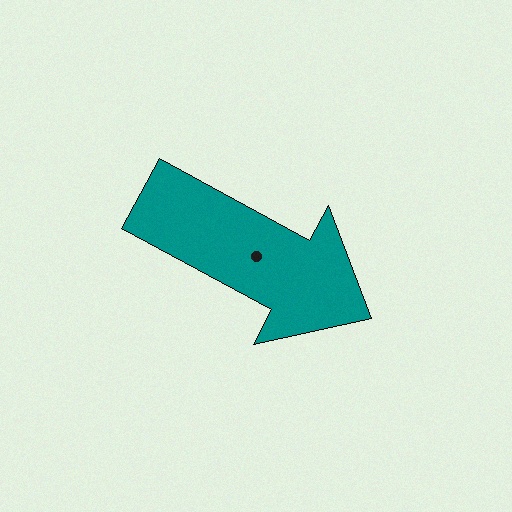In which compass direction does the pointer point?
Southeast.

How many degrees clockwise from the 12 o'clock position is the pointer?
Approximately 118 degrees.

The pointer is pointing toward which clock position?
Roughly 4 o'clock.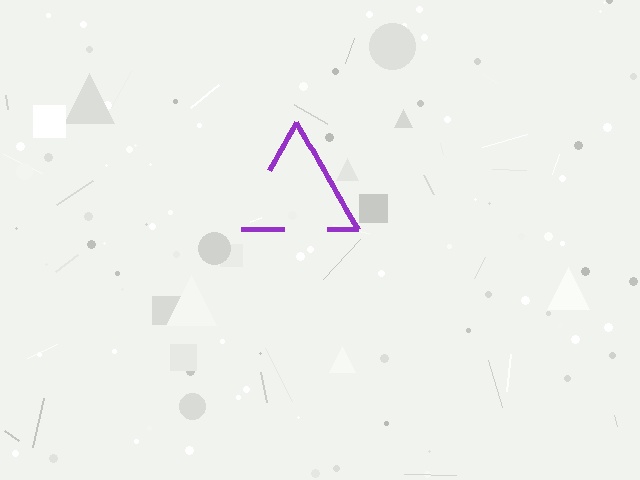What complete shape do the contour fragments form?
The contour fragments form a triangle.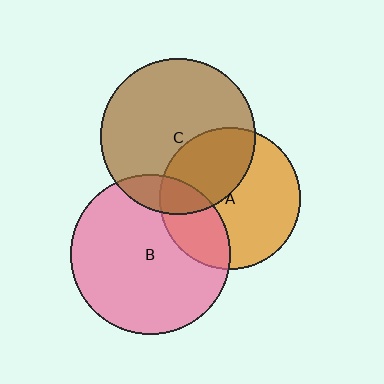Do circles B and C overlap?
Yes.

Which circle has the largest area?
Circle B (pink).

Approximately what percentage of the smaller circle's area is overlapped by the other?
Approximately 15%.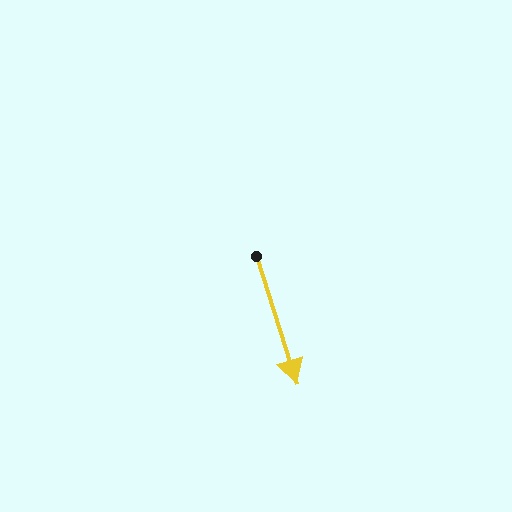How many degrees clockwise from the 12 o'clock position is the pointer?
Approximately 162 degrees.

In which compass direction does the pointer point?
South.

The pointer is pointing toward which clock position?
Roughly 5 o'clock.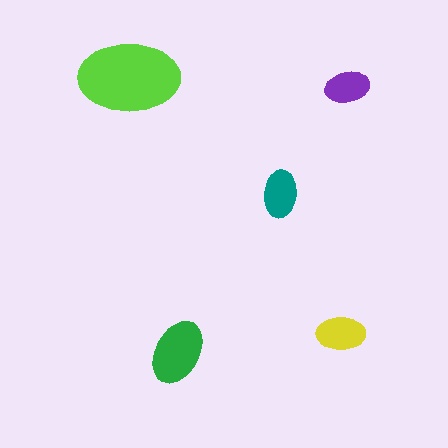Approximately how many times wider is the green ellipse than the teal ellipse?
About 1.5 times wider.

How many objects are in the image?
There are 5 objects in the image.